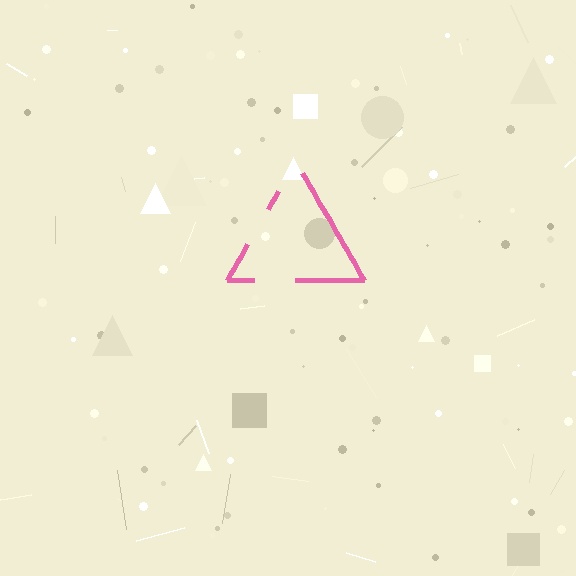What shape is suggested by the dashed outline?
The dashed outline suggests a triangle.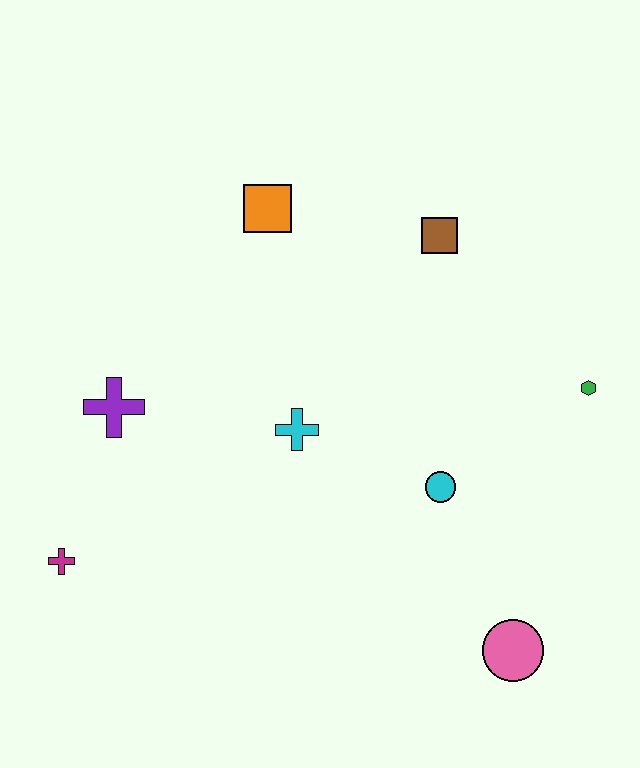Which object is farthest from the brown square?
The magenta cross is farthest from the brown square.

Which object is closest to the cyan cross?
The cyan circle is closest to the cyan cross.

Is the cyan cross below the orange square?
Yes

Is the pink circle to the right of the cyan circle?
Yes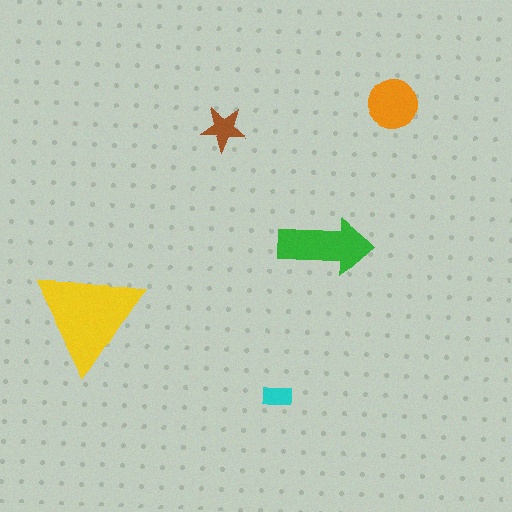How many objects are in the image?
There are 5 objects in the image.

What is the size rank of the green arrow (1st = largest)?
2nd.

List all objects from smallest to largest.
The cyan rectangle, the brown star, the orange circle, the green arrow, the yellow triangle.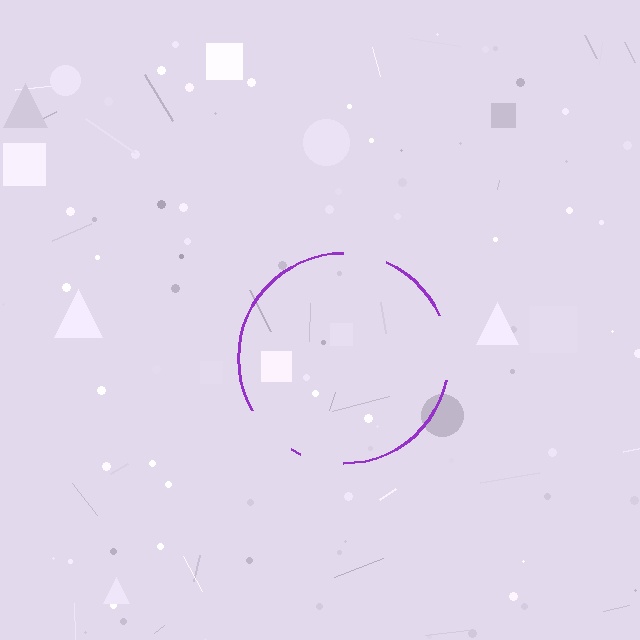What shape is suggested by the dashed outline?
The dashed outline suggests a circle.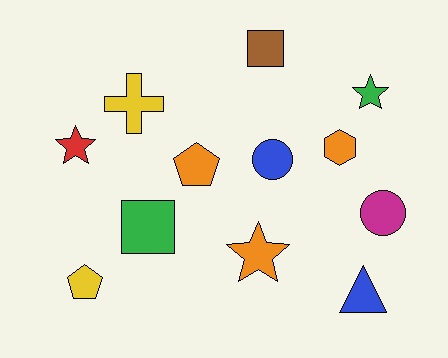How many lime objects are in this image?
There are no lime objects.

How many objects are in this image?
There are 12 objects.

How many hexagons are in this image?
There is 1 hexagon.